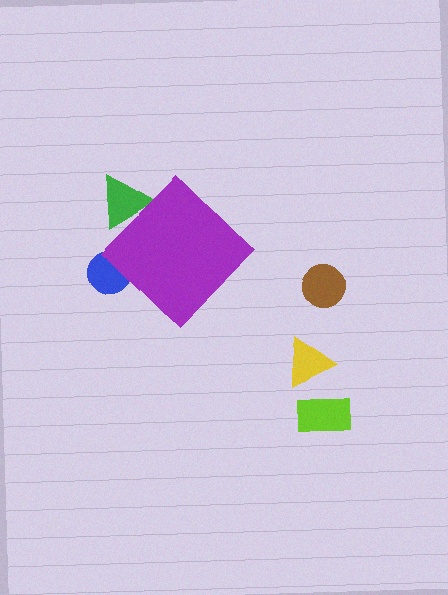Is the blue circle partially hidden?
Yes, the blue circle is partially hidden behind the purple diamond.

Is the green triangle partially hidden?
Yes, the green triangle is partially hidden behind the purple diamond.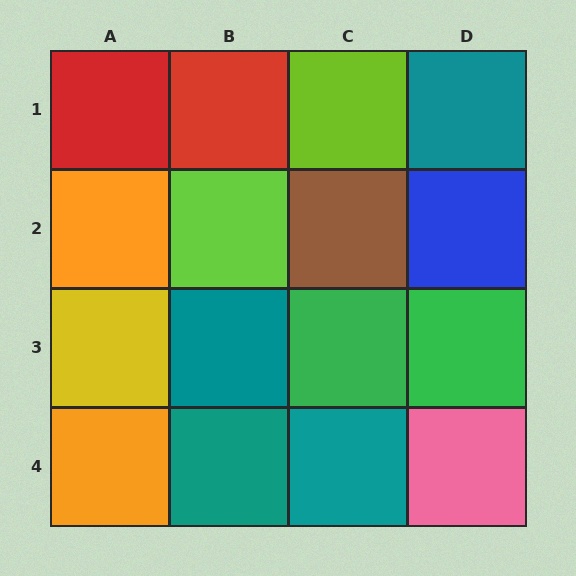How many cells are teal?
4 cells are teal.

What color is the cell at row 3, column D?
Green.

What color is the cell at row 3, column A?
Yellow.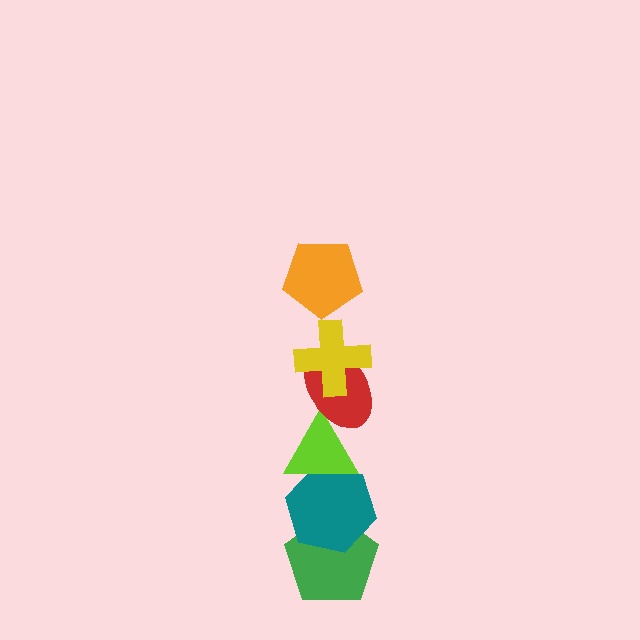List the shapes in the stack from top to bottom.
From top to bottom: the orange pentagon, the yellow cross, the red ellipse, the lime triangle, the teal hexagon, the green pentagon.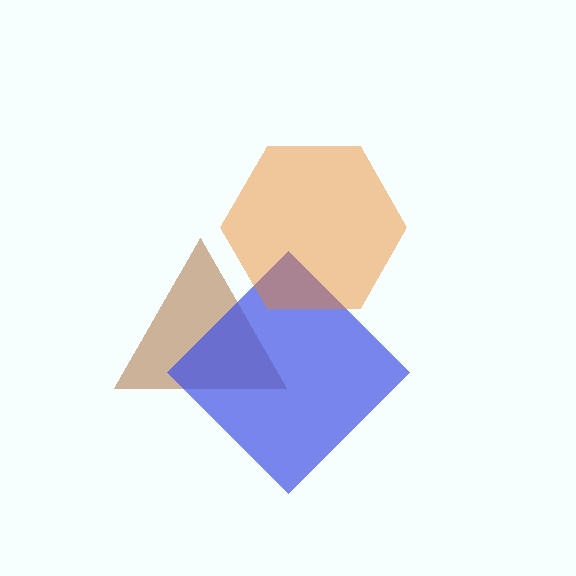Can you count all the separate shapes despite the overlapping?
Yes, there are 3 separate shapes.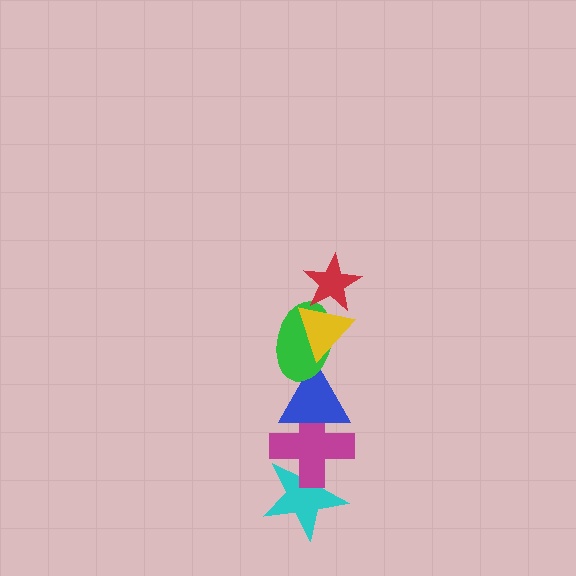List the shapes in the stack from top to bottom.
From top to bottom: the red star, the yellow triangle, the green ellipse, the blue triangle, the magenta cross, the cyan star.